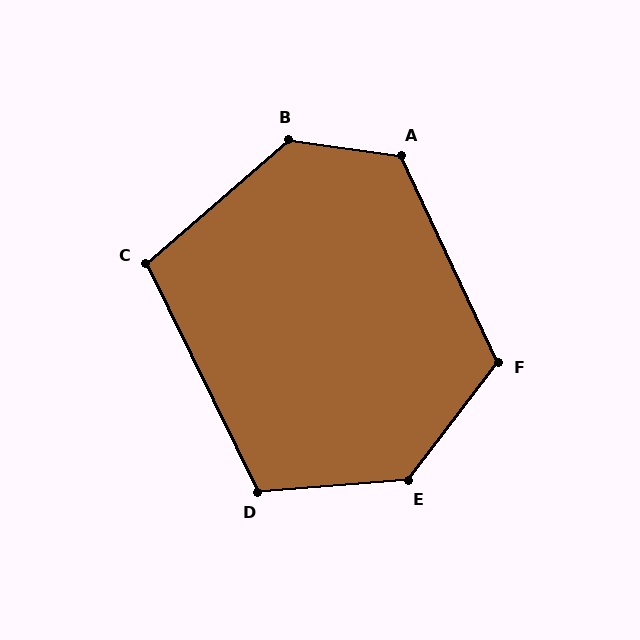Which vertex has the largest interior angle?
E, at approximately 132 degrees.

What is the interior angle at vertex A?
Approximately 123 degrees (obtuse).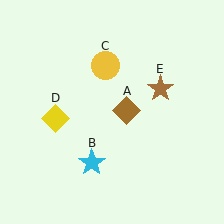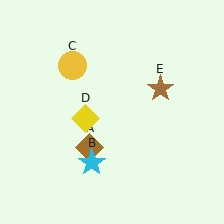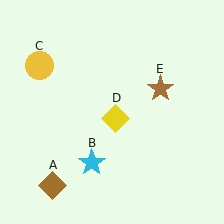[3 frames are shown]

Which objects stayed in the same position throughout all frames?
Cyan star (object B) and brown star (object E) remained stationary.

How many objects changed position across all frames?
3 objects changed position: brown diamond (object A), yellow circle (object C), yellow diamond (object D).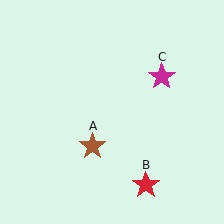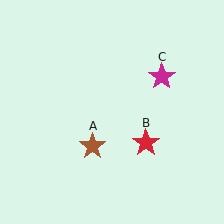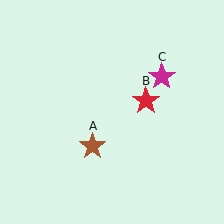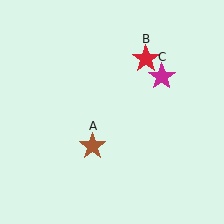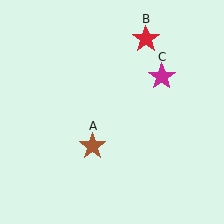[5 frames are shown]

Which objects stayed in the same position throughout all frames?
Brown star (object A) and magenta star (object C) remained stationary.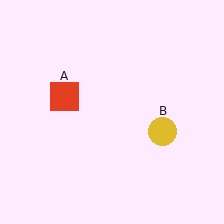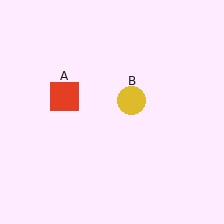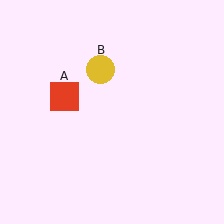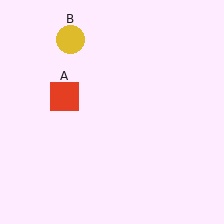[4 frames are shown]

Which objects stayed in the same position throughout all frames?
Red square (object A) remained stationary.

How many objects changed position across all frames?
1 object changed position: yellow circle (object B).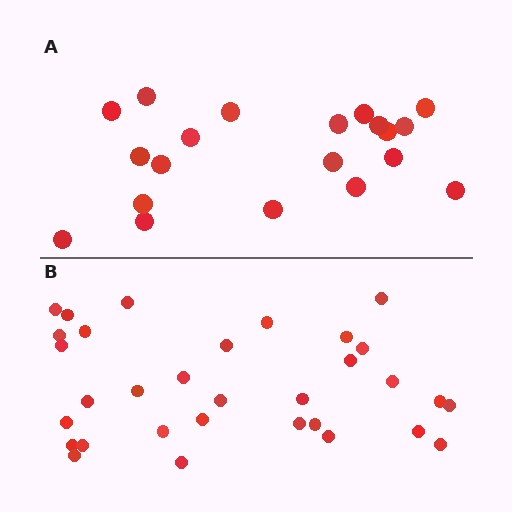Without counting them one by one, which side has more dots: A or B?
Region B (the bottom region) has more dots.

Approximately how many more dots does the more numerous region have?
Region B has roughly 12 or so more dots than region A.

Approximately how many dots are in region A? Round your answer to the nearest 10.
About 20 dots.